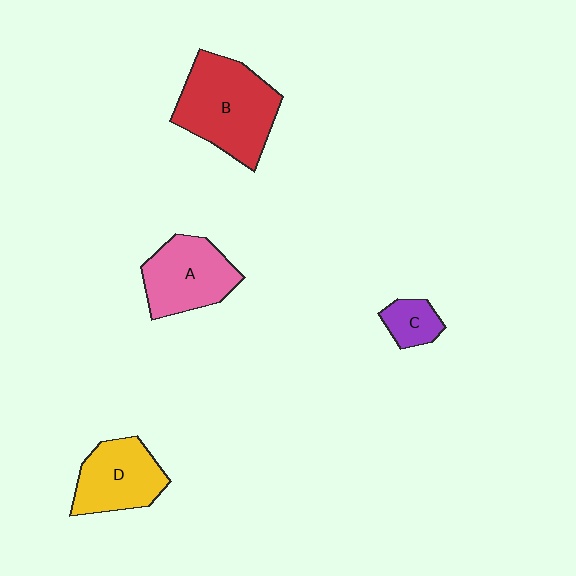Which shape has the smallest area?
Shape C (purple).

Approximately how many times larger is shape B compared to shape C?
Approximately 3.4 times.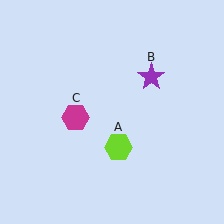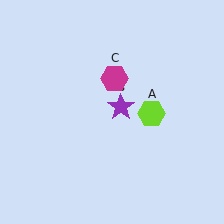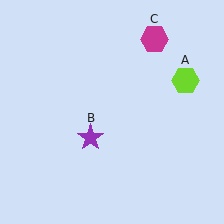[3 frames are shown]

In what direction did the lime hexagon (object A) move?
The lime hexagon (object A) moved up and to the right.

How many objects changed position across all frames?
3 objects changed position: lime hexagon (object A), purple star (object B), magenta hexagon (object C).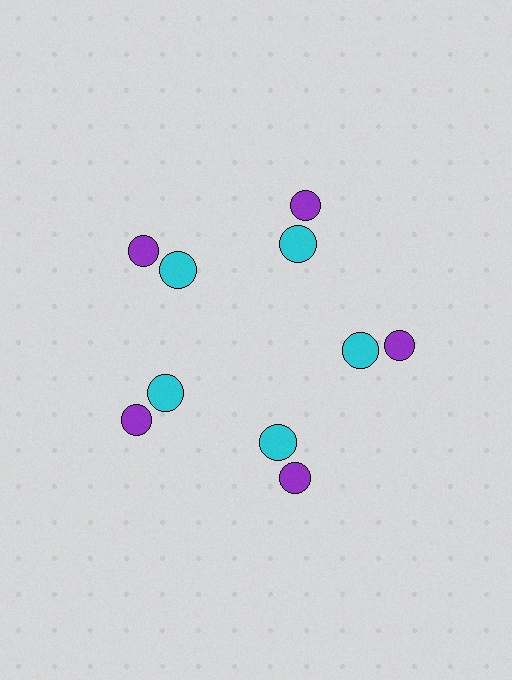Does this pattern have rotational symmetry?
Yes, this pattern has 5-fold rotational symmetry. It looks the same after rotating 72 degrees around the center.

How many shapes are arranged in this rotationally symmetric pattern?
There are 10 shapes, arranged in 5 groups of 2.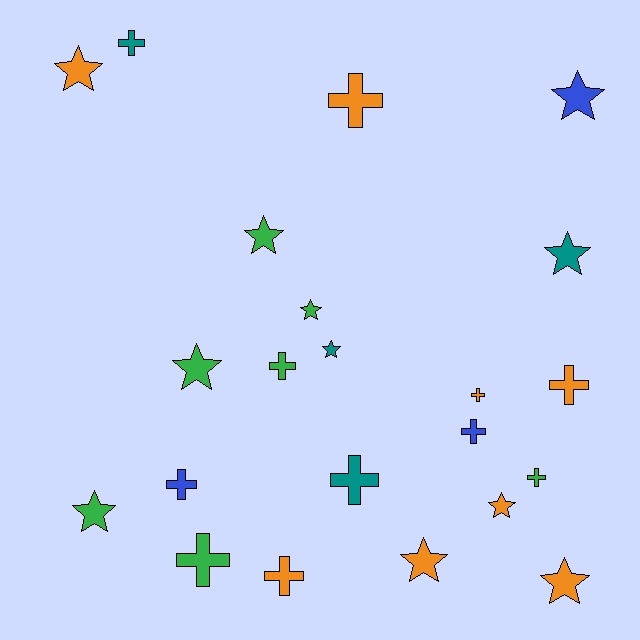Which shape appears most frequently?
Cross, with 11 objects.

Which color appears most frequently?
Orange, with 8 objects.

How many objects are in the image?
There are 22 objects.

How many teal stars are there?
There are 2 teal stars.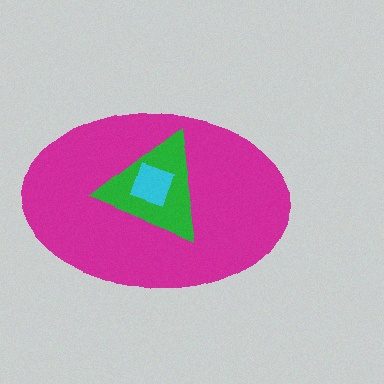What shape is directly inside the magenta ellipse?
The green triangle.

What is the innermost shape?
The cyan square.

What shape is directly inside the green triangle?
The cyan square.